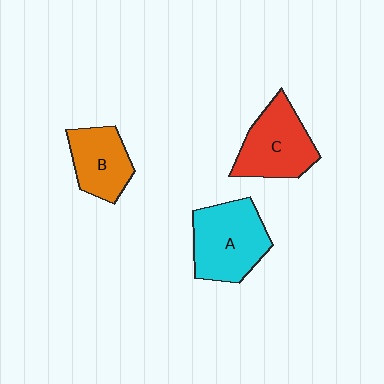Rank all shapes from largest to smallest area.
From largest to smallest: A (cyan), C (red), B (orange).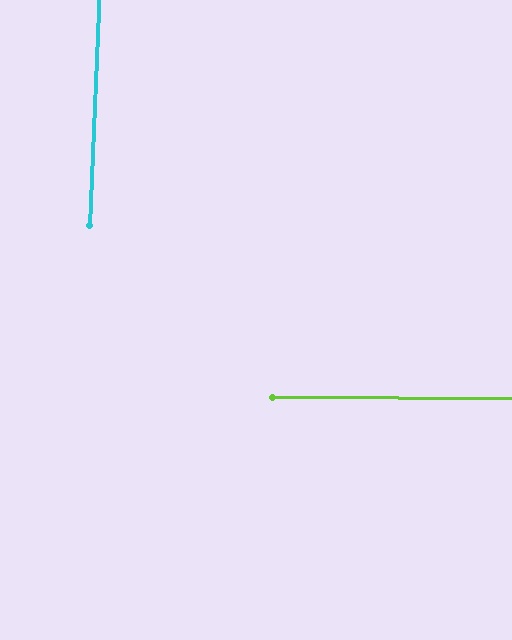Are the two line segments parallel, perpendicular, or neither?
Perpendicular — they meet at approximately 88°.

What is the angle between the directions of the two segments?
Approximately 88 degrees.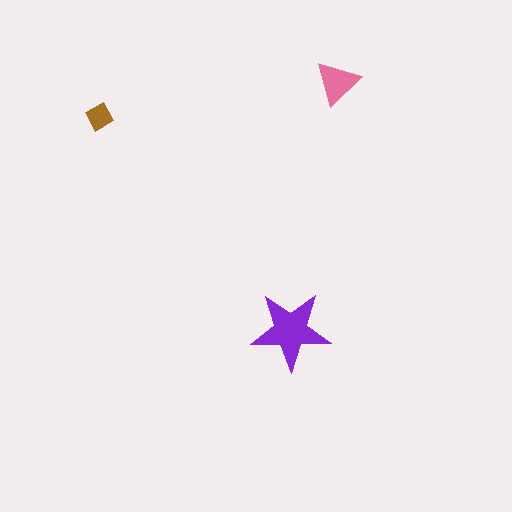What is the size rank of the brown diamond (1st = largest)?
3rd.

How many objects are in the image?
There are 3 objects in the image.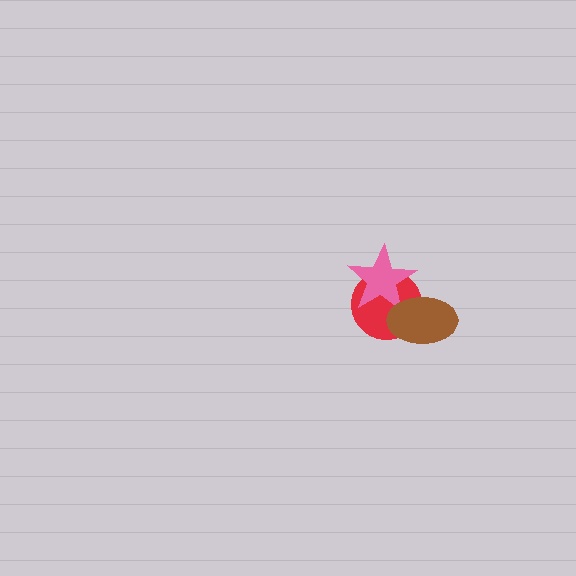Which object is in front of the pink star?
The brown ellipse is in front of the pink star.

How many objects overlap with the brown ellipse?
2 objects overlap with the brown ellipse.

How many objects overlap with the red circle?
2 objects overlap with the red circle.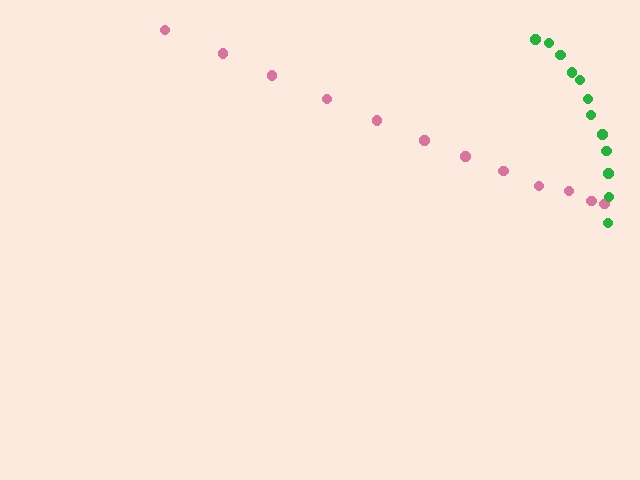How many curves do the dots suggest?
There are 2 distinct paths.